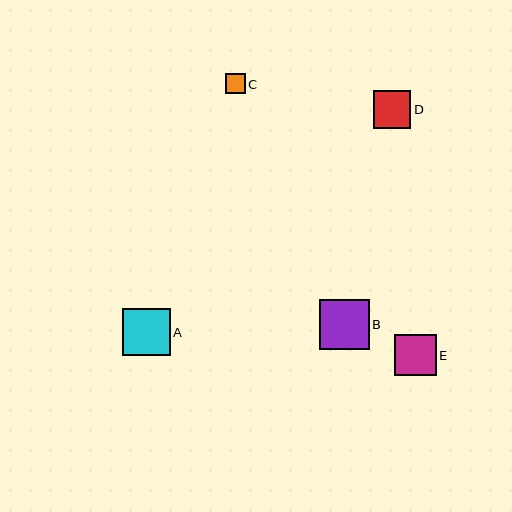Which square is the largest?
Square B is the largest with a size of approximately 49 pixels.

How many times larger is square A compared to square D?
Square A is approximately 1.3 times the size of square D.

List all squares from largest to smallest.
From largest to smallest: B, A, E, D, C.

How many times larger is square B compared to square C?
Square B is approximately 2.5 times the size of square C.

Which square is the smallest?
Square C is the smallest with a size of approximately 20 pixels.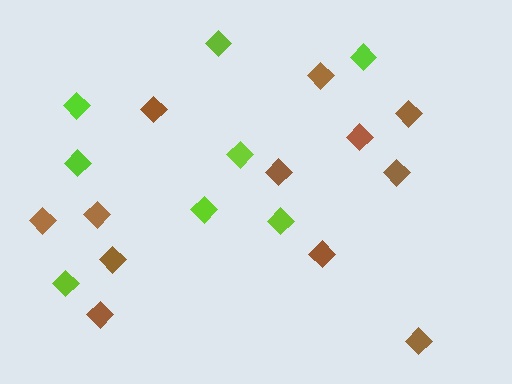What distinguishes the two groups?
There are 2 groups: one group of lime diamonds (8) and one group of brown diamonds (12).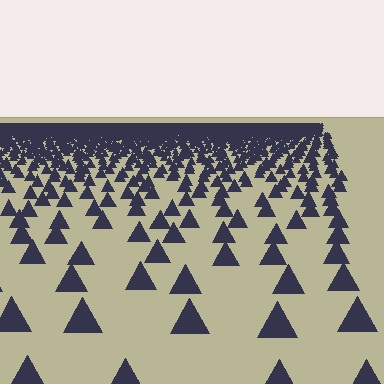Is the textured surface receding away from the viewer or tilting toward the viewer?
The surface is receding away from the viewer. Texture elements get smaller and denser toward the top.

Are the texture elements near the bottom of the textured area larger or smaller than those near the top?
Larger. Near the bottom, elements are closer to the viewer and appear at a bigger on-screen size.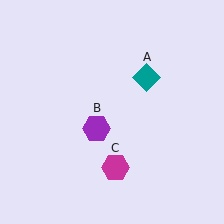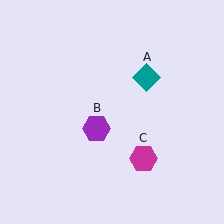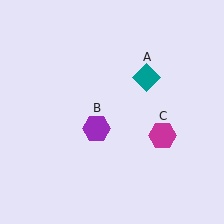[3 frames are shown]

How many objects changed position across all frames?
1 object changed position: magenta hexagon (object C).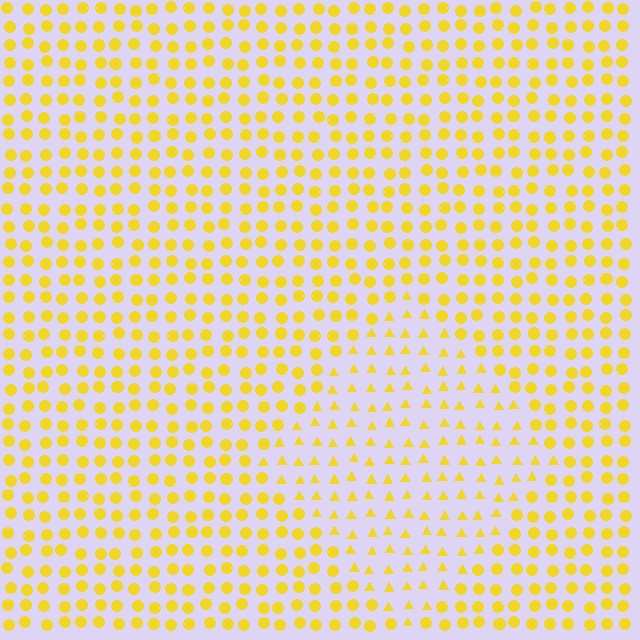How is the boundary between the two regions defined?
The boundary is defined by a change in element shape: triangles inside vs. circles outside. All elements share the same color and spacing.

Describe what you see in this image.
The image is filled with small yellow elements arranged in a uniform grid. A diamond-shaped region contains triangles, while the surrounding area contains circles. The boundary is defined purely by the change in element shape.